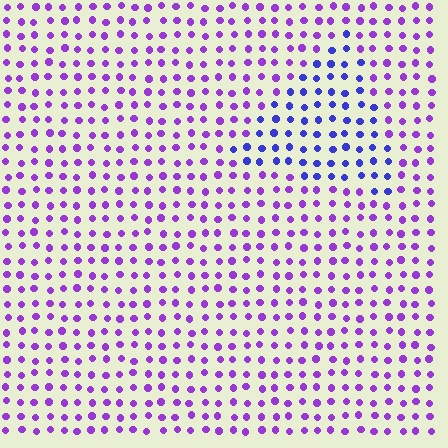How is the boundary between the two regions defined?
The boundary is defined purely by a slight shift in hue (about 38 degrees). Spacing, size, and orientation are identical on both sides.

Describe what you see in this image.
The image is filled with small purple elements in a uniform arrangement. A triangle-shaped region is visible where the elements are tinted to a slightly different hue, forming a subtle color boundary.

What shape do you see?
I see a triangle.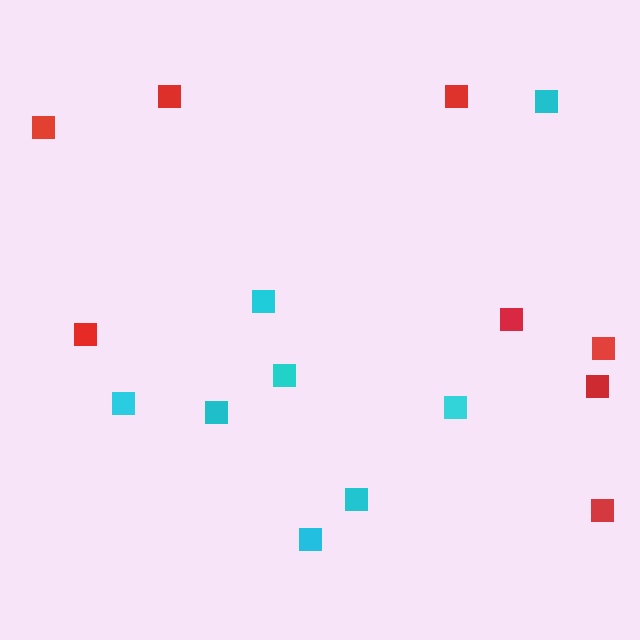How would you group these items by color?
There are 2 groups: one group of red squares (8) and one group of cyan squares (8).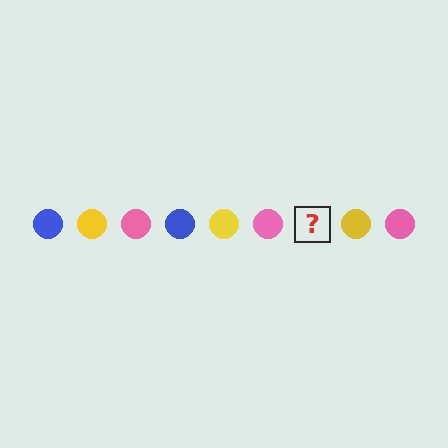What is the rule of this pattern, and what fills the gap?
The rule is that the pattern cycles through blue, yellow, pink circles. The gap should be filled with a blue circle.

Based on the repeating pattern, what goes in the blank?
The blank should be a blue circle.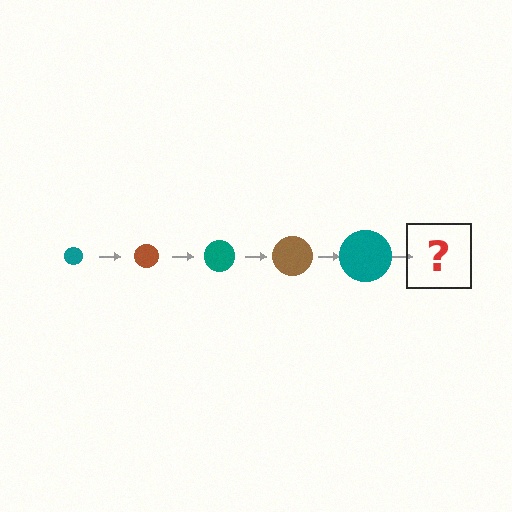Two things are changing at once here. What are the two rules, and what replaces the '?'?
The two rules are that the circle grows larger each step and the color cycles through teal and brown. The '?' should be a brown circle, larger than the previous one.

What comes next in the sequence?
The next element should be a brown circle, larger than the previous one.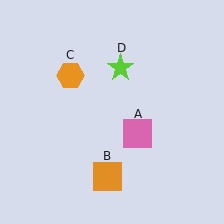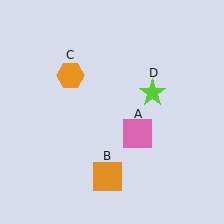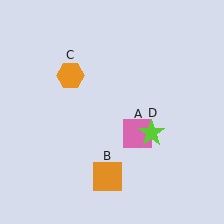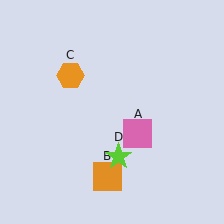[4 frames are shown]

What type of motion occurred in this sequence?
The lime star (object D) rotated clockwise around the center of the scene.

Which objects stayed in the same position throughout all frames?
Pink square (object A) and orange square (object B) and orange hexagon (object C) remained stationary.